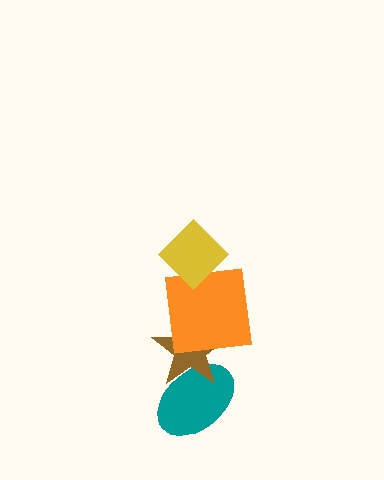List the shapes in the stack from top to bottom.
From top to bottom: the yellow diamond, the orange square, the brown star, the teal ellipse.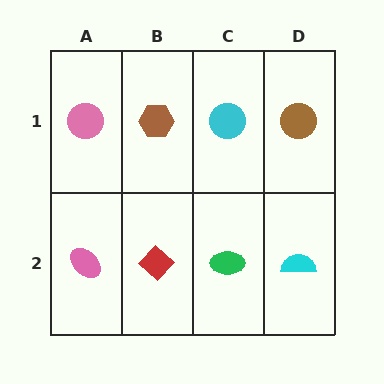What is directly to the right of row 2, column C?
A cyan semicircle.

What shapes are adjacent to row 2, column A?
A pink circle (row 1, column A), a red diamond (row 2, column B).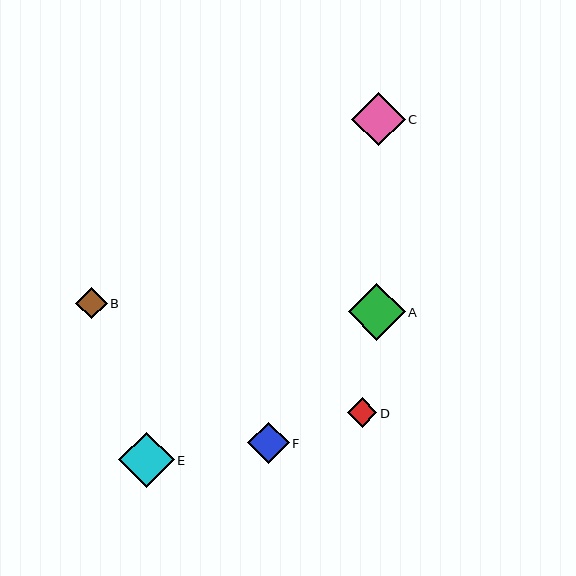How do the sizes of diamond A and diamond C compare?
Diamond A and diamond C are approximately the same size.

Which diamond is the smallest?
Diamond D is the smallest with a size of approximately 30 pixels.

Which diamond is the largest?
Diamond A is the largest with a size of approximately 57 pixels.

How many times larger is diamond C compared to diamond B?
Diamond C is approximately 1.7 times the size of diamond B.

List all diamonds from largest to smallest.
From largest to smallest: A, E, C, F, B, D.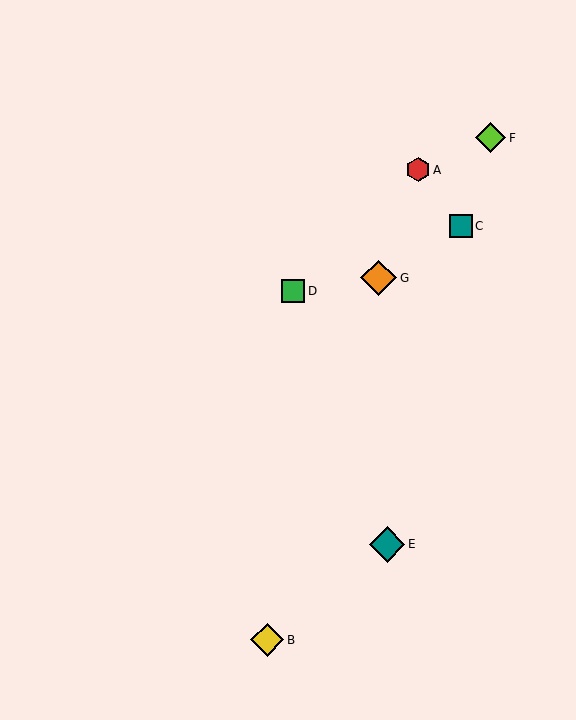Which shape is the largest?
The orange diamond (labeled G) is the largest.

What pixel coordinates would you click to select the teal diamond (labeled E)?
Click at (387, 544) to select the teal diamond E.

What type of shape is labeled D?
Shape D is a green square.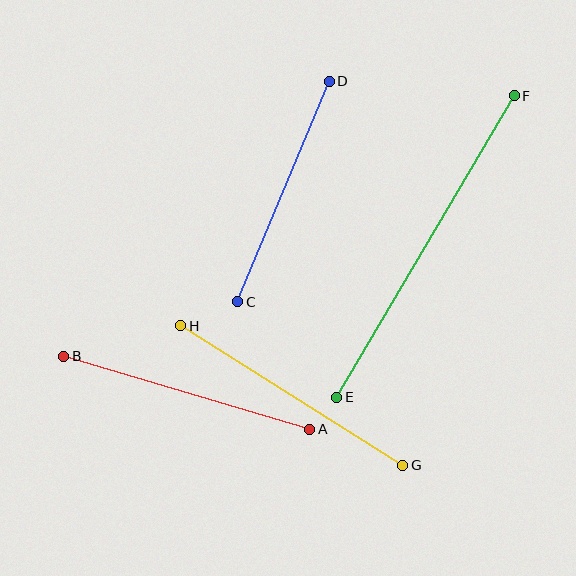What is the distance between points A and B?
The distance is approximately 257 pixels.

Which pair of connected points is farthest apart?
Points E and F are farthest apart.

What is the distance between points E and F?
The distance is approximately 350 pixels.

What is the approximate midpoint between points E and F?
The midpoint is at approximately (426, 246) pixels.